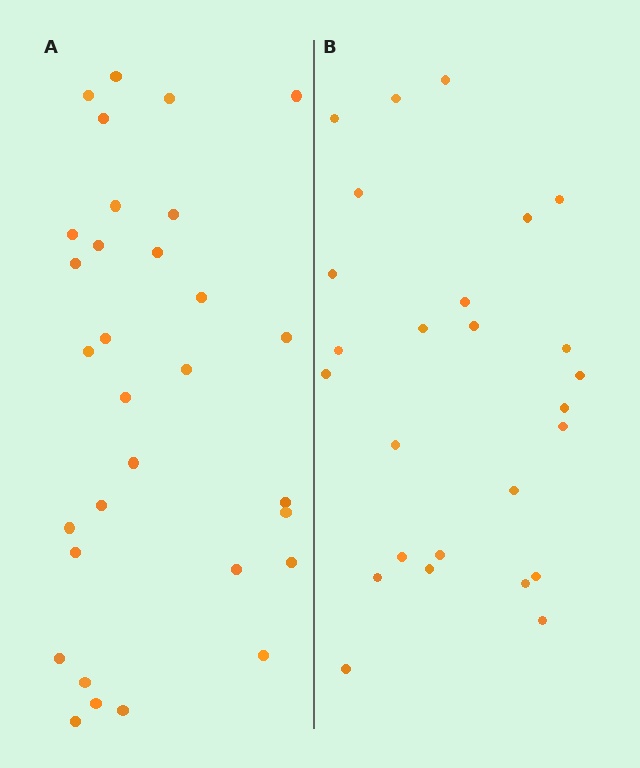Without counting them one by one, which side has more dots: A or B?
Region A (the left region) has more dots.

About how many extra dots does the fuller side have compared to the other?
Region A has about 5 more dots than region B.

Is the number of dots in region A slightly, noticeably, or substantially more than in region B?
Region A has only slightly more — the two regions are fairly close. The ratio is roughly 1.2 to 1.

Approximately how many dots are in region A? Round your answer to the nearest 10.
About 30 dots. (The exact count is 31, which rounds to 30.)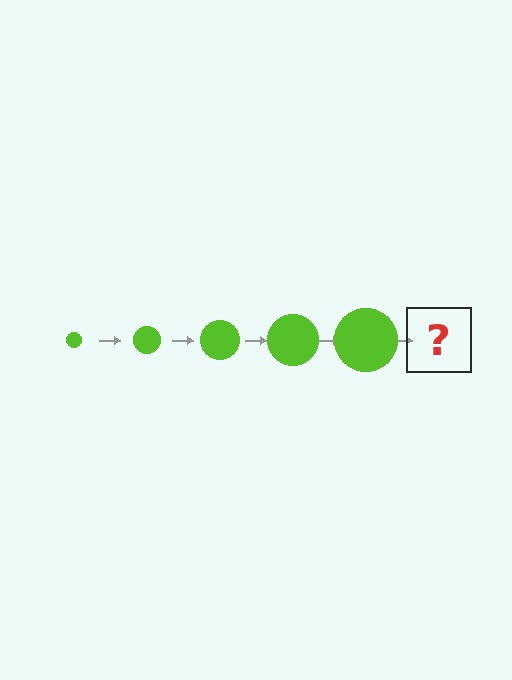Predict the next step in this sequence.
The next step is a lime circle, larger than the previous one.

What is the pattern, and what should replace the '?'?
The pattern is that the circle gets progressively larger each step. The '?' should be a lime circle, larger than the previous one.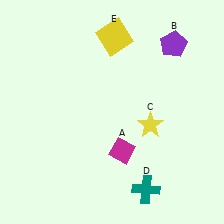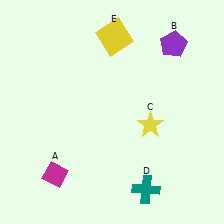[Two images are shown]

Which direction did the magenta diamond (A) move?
The magenta diamond (A) moved left.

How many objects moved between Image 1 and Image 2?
1 object moved between the two images.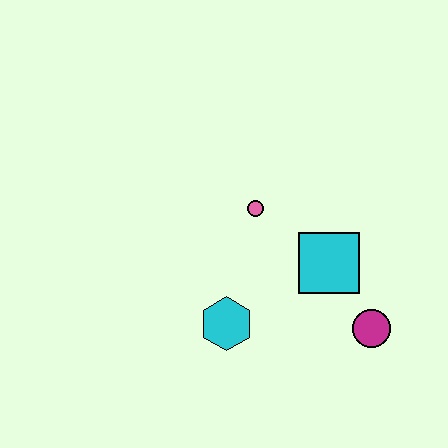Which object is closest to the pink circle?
The cyan square is closest to the pink circle.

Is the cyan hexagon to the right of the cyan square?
No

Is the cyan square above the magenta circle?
Yes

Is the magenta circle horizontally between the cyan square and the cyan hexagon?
No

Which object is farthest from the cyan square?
The cyan hexagon is farthest from the cyan square.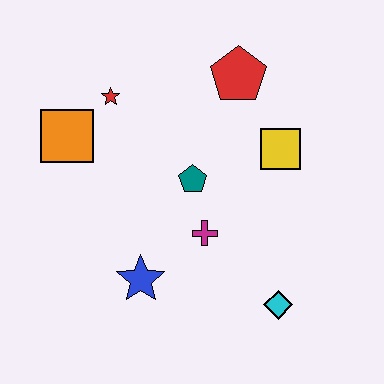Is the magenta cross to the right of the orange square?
Yes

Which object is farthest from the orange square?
The cyan diamond is farthest from the orange square.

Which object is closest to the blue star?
The magenta cross is closest to the blue star.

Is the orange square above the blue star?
Yes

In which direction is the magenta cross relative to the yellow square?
The magenta cross is below the yellow square.